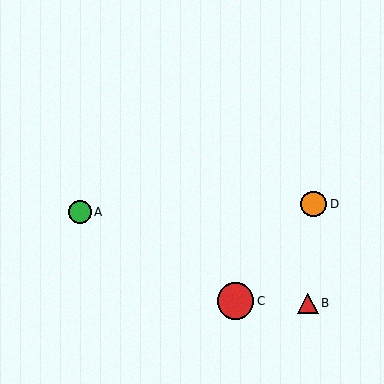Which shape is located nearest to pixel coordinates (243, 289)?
The red circle (labeled C) at (236, 301) is nearest to that location.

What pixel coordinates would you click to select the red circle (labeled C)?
Click at (236, 301) to select the red circle C.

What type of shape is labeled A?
Shape A is a green circle.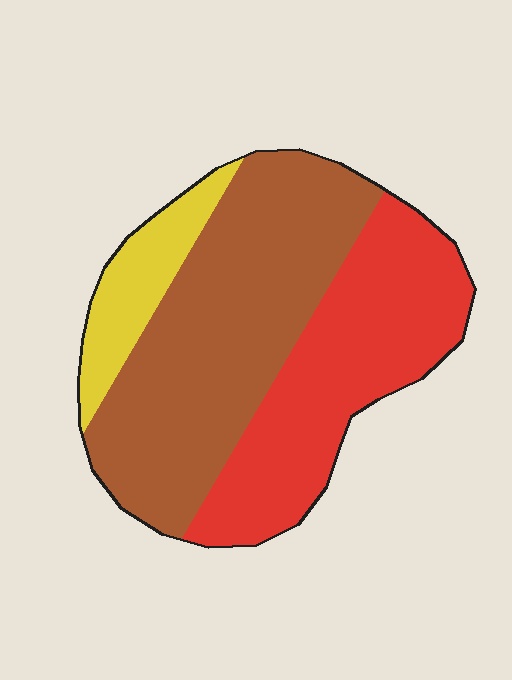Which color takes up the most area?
Brown, at roughly 50%.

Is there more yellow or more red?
Red.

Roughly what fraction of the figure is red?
Red covers roughly 40% of the figure.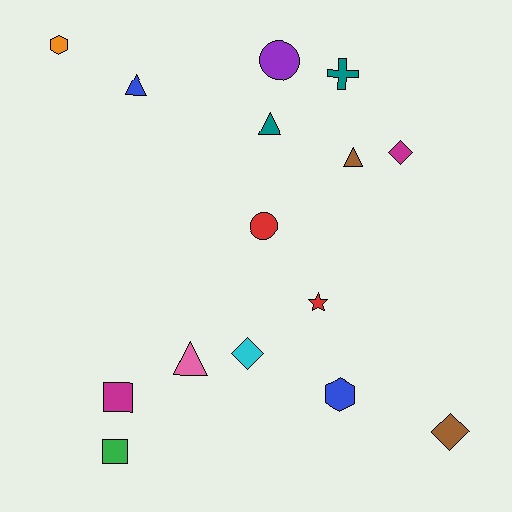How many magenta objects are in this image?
There are 2 magenta objects.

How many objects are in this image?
There are 15 objects.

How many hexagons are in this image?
There are 2 hexagons.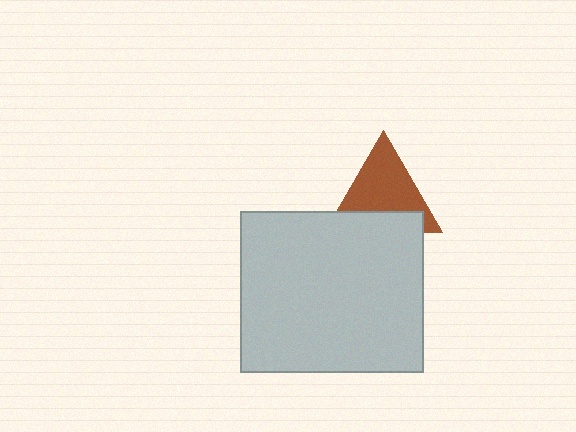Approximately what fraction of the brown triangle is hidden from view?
Roughly 33% of the brown triangle is hidden behind the light gray rectangle.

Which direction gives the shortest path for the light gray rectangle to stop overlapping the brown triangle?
Moving down gives the shortest separation.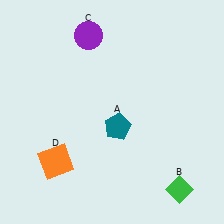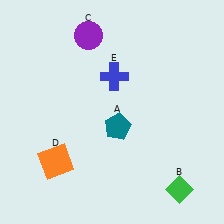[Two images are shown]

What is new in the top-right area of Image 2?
A blue cross (E) was added in the top-right area of Image 2.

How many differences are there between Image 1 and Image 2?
There is 1 difference between the two images.